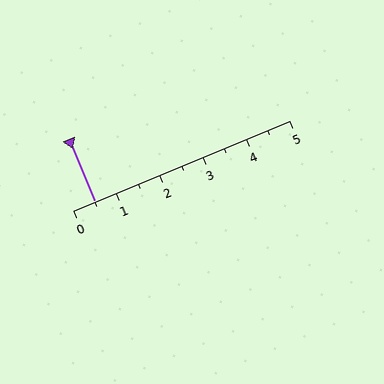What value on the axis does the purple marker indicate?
The marker indicates approximately 0.5.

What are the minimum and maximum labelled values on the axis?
The axis runs from 0 to 5.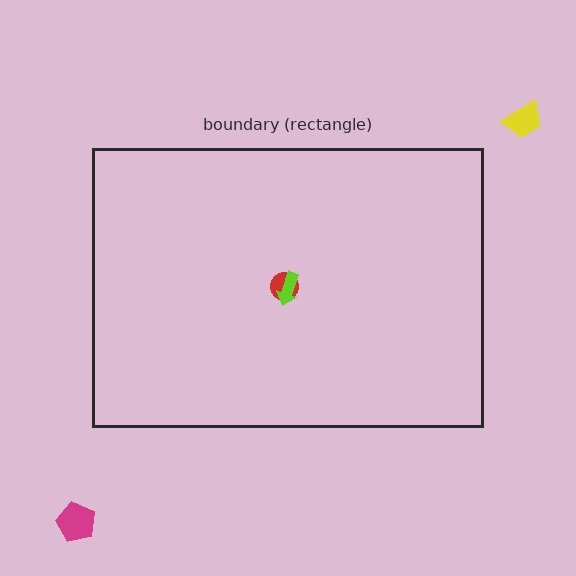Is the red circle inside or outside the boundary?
Inside.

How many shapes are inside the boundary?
2 inside, 2 outside.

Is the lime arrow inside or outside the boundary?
Inside.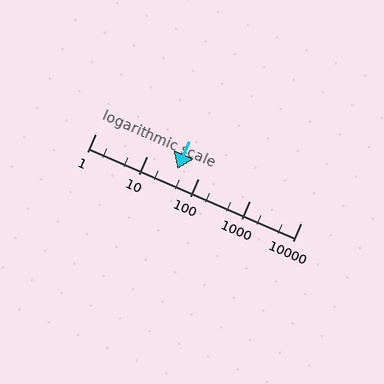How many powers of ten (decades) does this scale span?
The scale spans 4 decades, from 1 to 10000.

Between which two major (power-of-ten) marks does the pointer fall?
The pointer is between 10 and 100.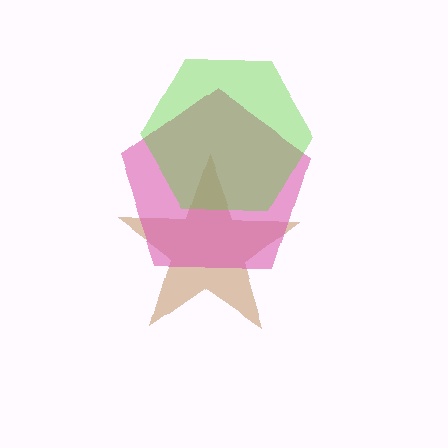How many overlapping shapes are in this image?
There are 3 overlapping shapes in the image.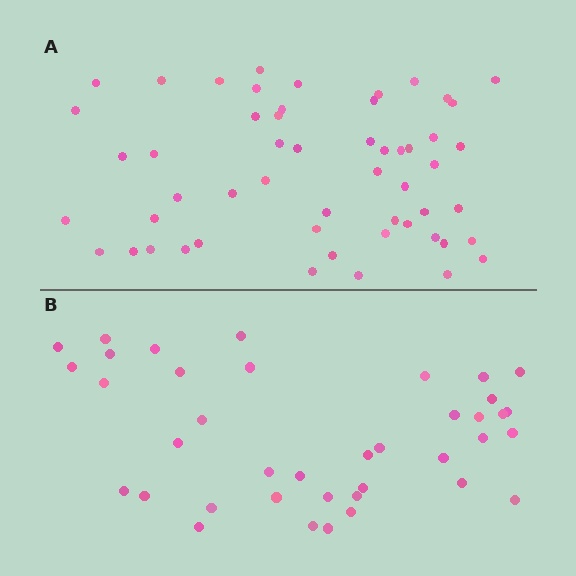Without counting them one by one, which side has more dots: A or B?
Region A (the top region) has more dots.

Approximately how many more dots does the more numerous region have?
Region A has approximately 15 more dots than region B.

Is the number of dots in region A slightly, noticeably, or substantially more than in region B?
Region A has noticeably more, but not dramatically so. The ratio is roughly 1.4 to 1.